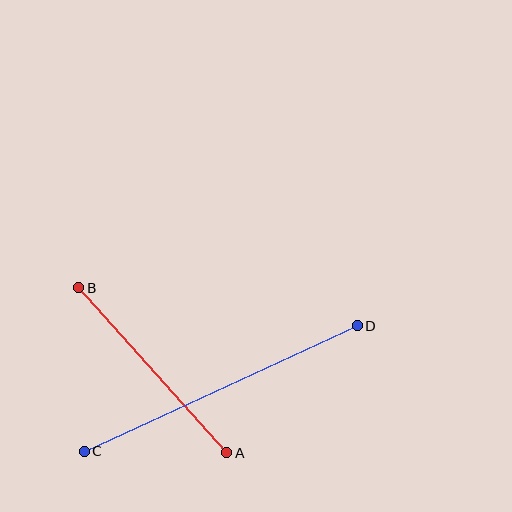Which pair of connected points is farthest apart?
Points C and D are farthest apart.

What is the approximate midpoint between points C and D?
The midpoint is at approximately (221, 388) pixels.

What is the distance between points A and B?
The distance is approximately 222 pixels.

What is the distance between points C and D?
The distance is approximately 300 pixels.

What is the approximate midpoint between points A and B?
The midpoint is at approximately (153, 370) pixels.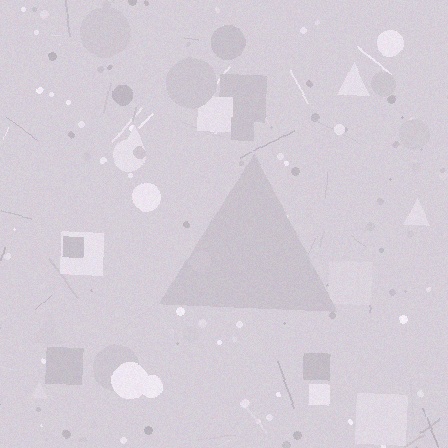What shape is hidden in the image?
A triangle is hidden in the image.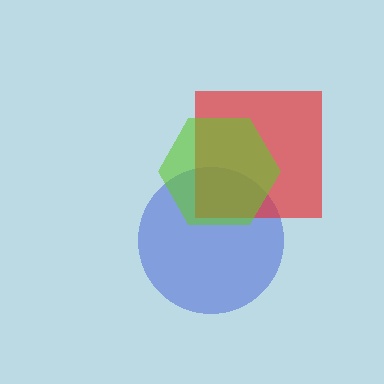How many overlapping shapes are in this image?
There are 3 overlapping shapes in the image.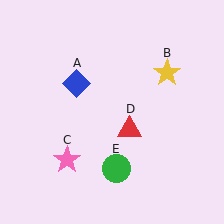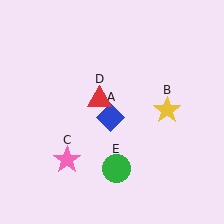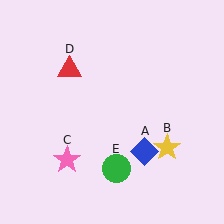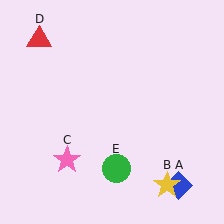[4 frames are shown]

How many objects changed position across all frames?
3 objects changed position: blue diamond (object A), yellow star (object B), red triangle (object D).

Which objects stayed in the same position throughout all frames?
Pink star (object C) and green circle (object E) remained stationary.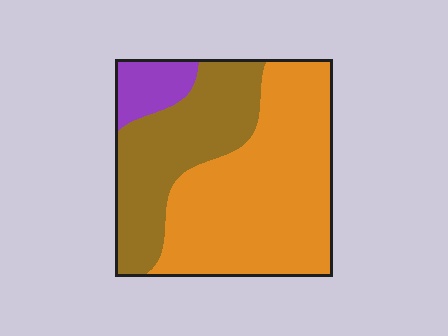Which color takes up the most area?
Orange, at roughly 55%.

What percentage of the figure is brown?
Brown covers around 35% of the figure.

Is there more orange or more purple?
Orange.